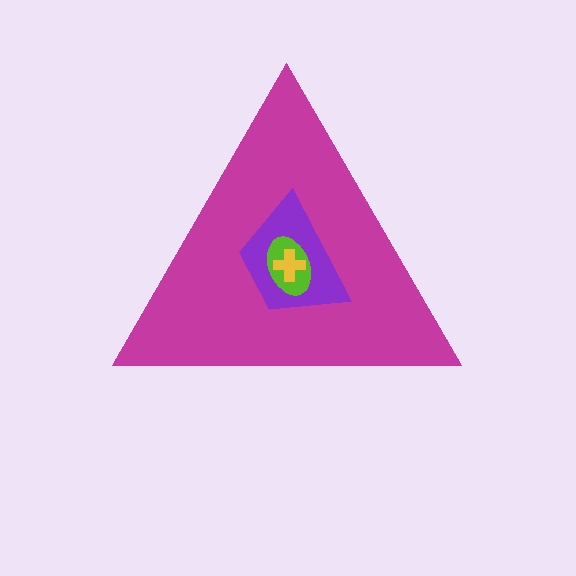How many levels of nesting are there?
4.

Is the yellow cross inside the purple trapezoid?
Yes.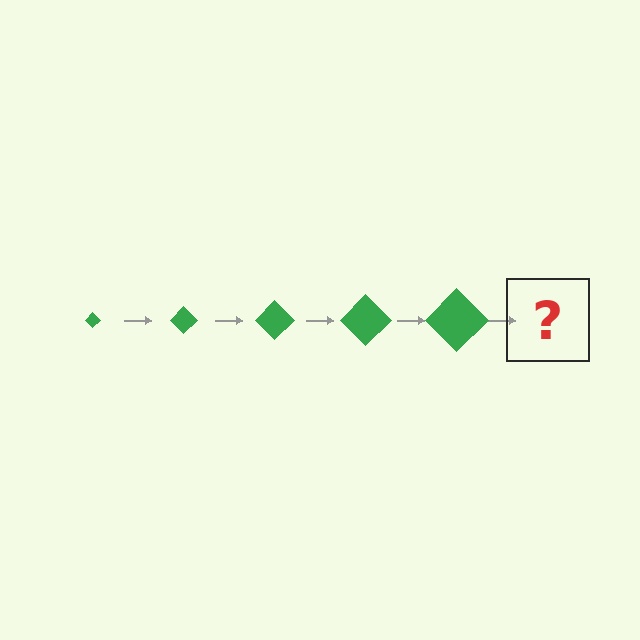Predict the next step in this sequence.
The next step is a green diamond, larger than the previous one.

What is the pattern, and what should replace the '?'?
The pattern is that the diamond gets progressively larger each step. The '?' should be a green diamond, larger than the previous one.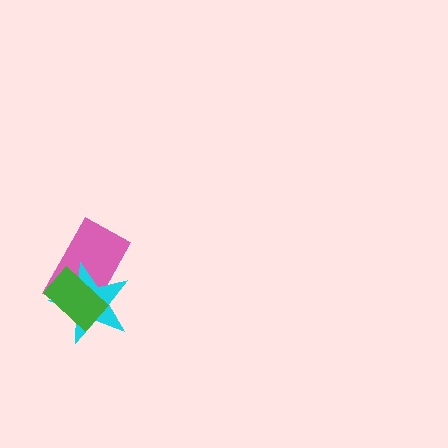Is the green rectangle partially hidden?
No, no other shape covers it.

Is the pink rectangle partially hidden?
Yes, it is partially covered by another shape.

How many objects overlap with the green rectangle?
2 objects overlap with the green rectangle.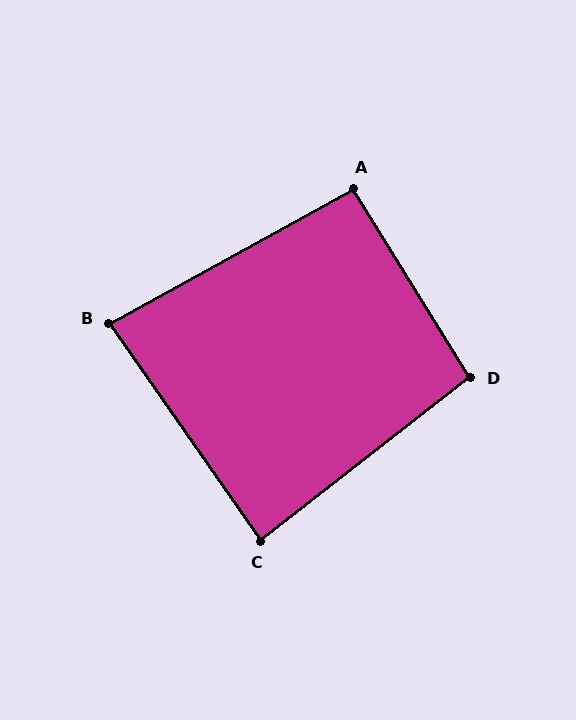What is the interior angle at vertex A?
Approximately 93 degrees (approximately right).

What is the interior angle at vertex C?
Approximately 87 degrees (approximately right).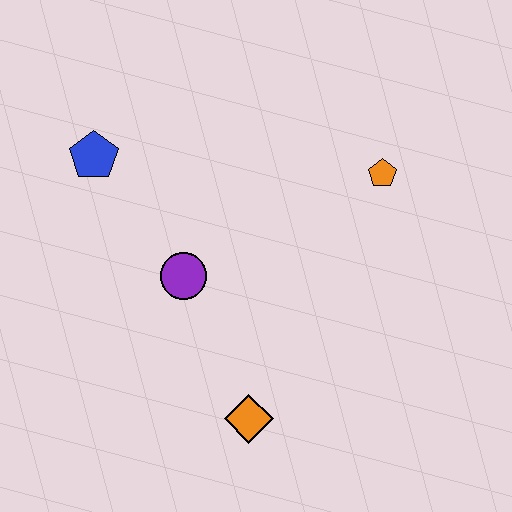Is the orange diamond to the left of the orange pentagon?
Yes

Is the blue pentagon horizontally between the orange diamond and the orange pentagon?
No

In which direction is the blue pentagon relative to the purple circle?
The blue pentagon is above the purple circle.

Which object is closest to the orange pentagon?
The purple circle is closest to the orange pentagon.